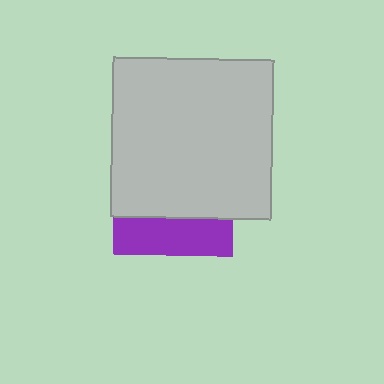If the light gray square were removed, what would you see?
You would see the complete purple square.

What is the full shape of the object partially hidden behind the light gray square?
The partially hidden object is a purple square.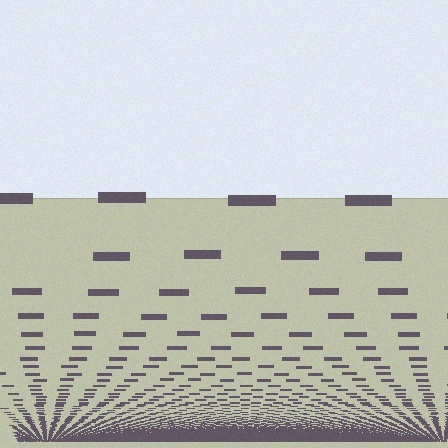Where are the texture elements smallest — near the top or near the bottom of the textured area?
Near the bottom.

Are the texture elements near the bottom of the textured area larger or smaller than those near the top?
Smaller. The gradient is inverted — elements near the bottom are smaller and denser.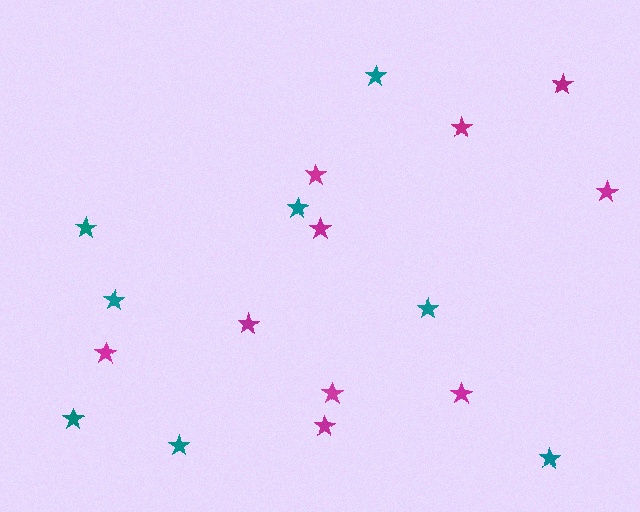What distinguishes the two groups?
There are 2 groups: one group of teal stars (8) and one group of magenta stars (10).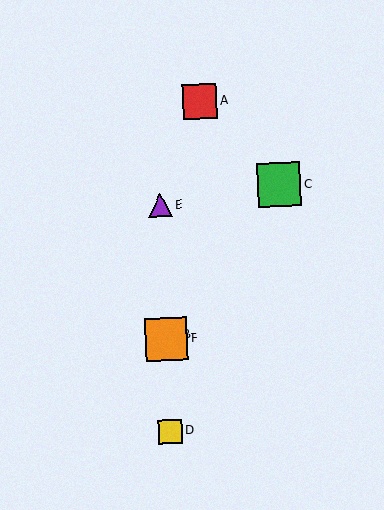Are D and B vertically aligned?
Yes, both are at x≈170.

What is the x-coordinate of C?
Object C is at x≈279.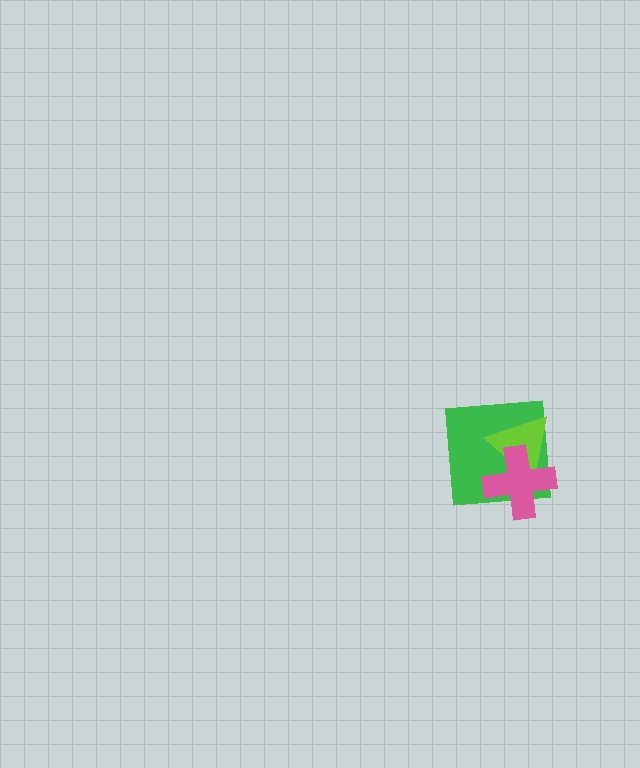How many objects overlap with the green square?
2 objects overlap with the green square.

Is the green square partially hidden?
Yes, it is partially covered by another shape.